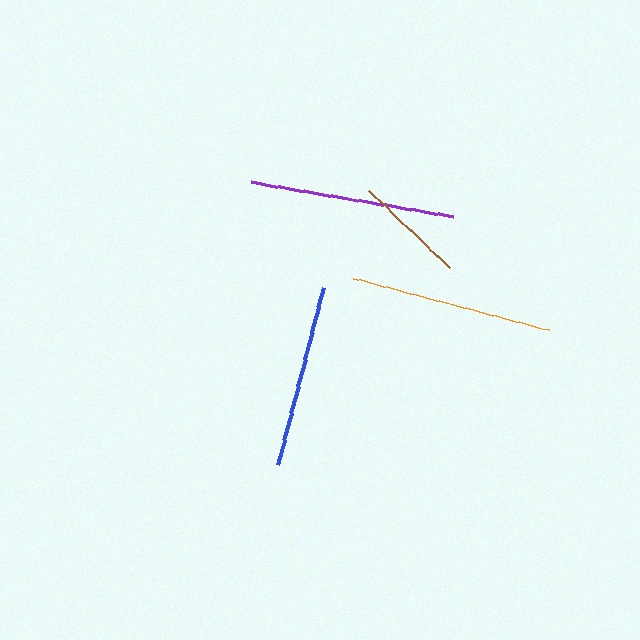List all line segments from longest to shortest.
From longest to shortest: purple, orange, blue, brown.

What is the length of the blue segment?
The blue segment is approximately 183 pixels long.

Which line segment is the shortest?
The brown line is the shortest at approximately 112 pixels.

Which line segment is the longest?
The purple line is the longest at approximately 205 pixels.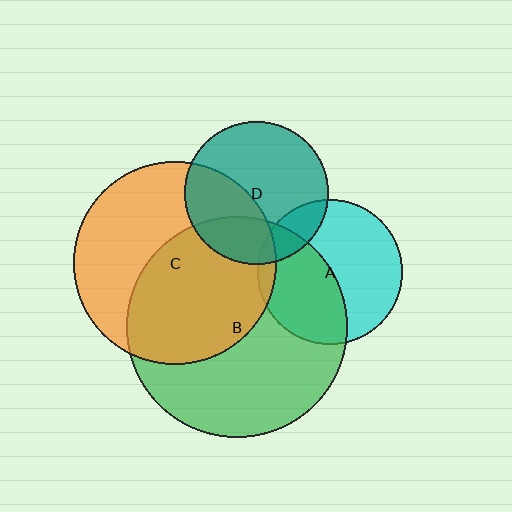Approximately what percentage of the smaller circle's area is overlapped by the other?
Approximately 5%.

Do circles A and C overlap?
Yes.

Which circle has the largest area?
Circle B (green).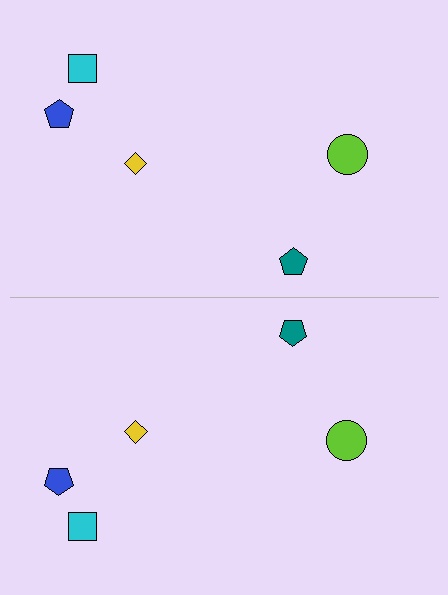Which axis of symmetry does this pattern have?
The pattern has a horizontal axis of symmetry running through the center of the image.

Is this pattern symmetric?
Yes, this pattern has bilateral (reflection) symmetry.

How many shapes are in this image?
There are 10 shapes in this image.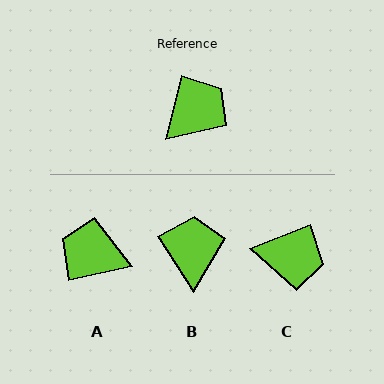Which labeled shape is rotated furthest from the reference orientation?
A, about 116 degrees away.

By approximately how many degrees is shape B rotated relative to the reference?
Approximately 47 degrees counter-clockwise.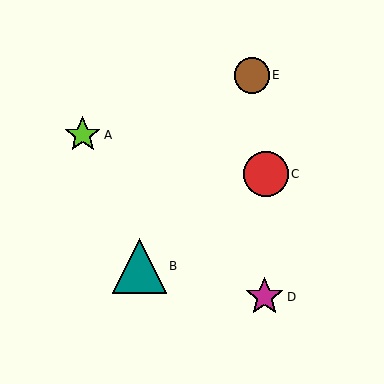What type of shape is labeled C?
Shape C is a red circle.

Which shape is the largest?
The teal triangle (labeled B) is the largest.